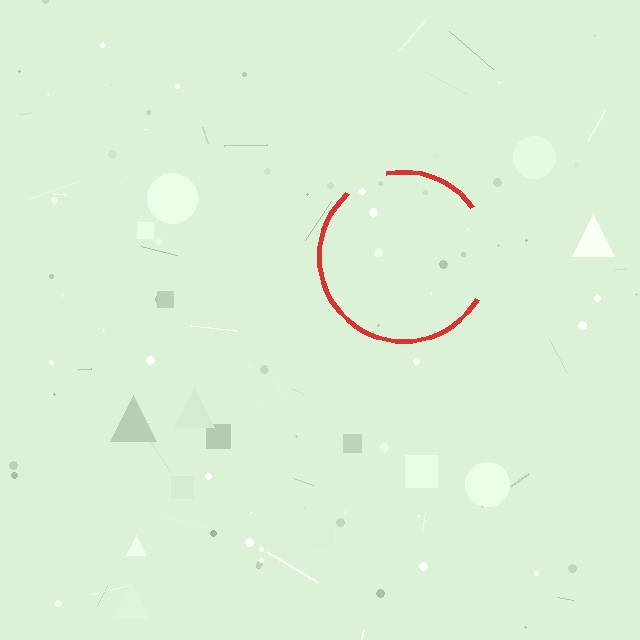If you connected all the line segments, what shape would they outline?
They would outline a circle.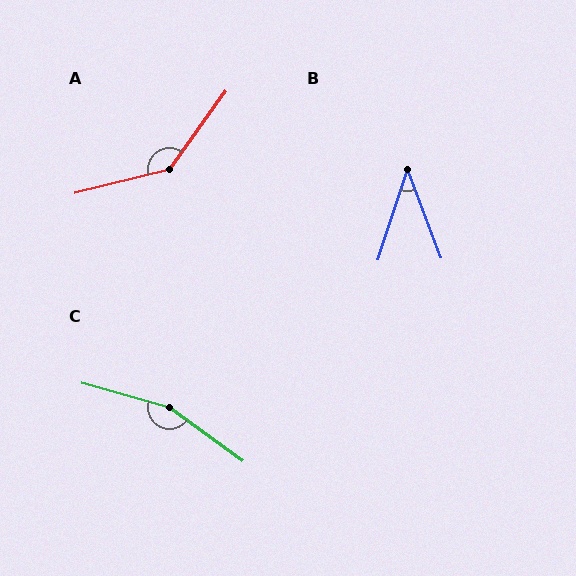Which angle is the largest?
C, at approximately 159 degrees.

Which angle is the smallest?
B, at approximately 39 degrees.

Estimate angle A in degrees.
Approximately 140 degrees.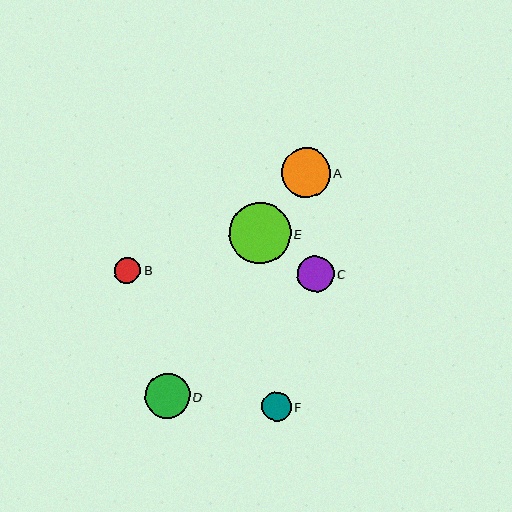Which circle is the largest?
Circle E is the largest with a size of approximately 61 pixels.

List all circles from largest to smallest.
From largest to smallest: E, A, D, C, F, B.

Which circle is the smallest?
Circle B is the smallest with a size of approximately 26 pixels.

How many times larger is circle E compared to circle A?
Circle E is approximately 1.2 times the size of circle A.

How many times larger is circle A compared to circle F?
Circle A is approximately 1.7 times the size of circle F.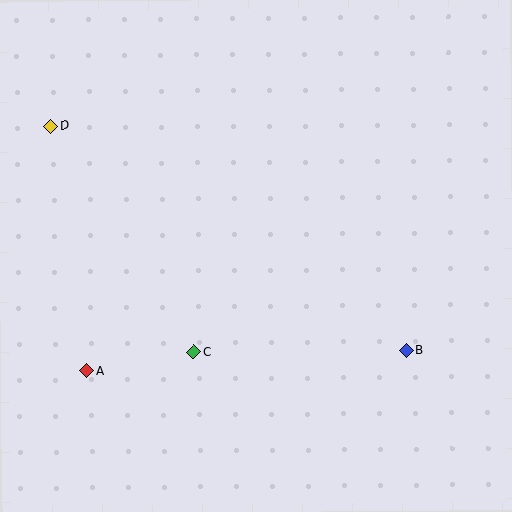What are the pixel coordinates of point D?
Point D is at (51, 126).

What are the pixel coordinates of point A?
Point A is at (87, 371).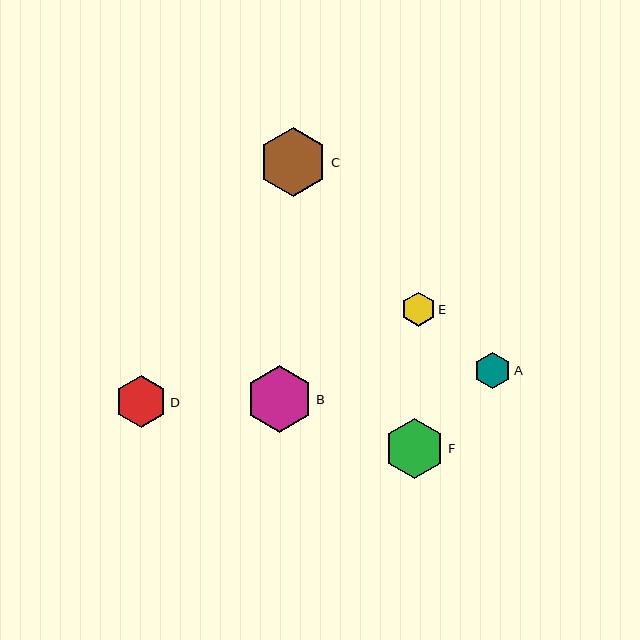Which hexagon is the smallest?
Hexagon E is the smallest with a size of approximately 35 pixels.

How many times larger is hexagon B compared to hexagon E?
Hexagon B is approximately 1.9 times the size of hexagon E.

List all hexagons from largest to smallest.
From largest to smallest: C, B, F, D, A, E.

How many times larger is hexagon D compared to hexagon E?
Hexagon D is approximately 1.5 times the size of hexagon E.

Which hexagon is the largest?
Hexagon C is the largest with a size of approximately 69 pixels.